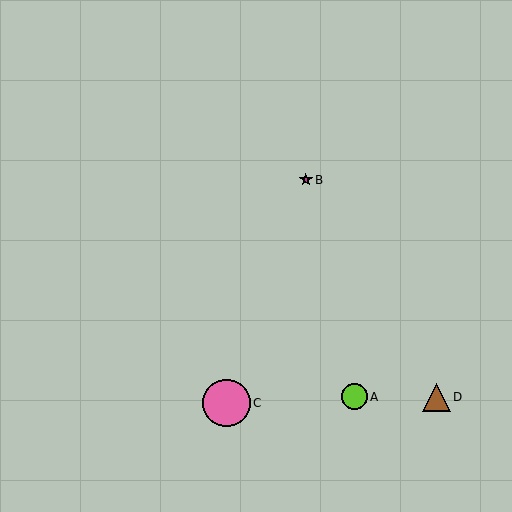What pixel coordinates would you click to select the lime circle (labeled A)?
Click at (354, 397) to select the lime circle A.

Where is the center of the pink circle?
The center of the pink circle is at (226, 403).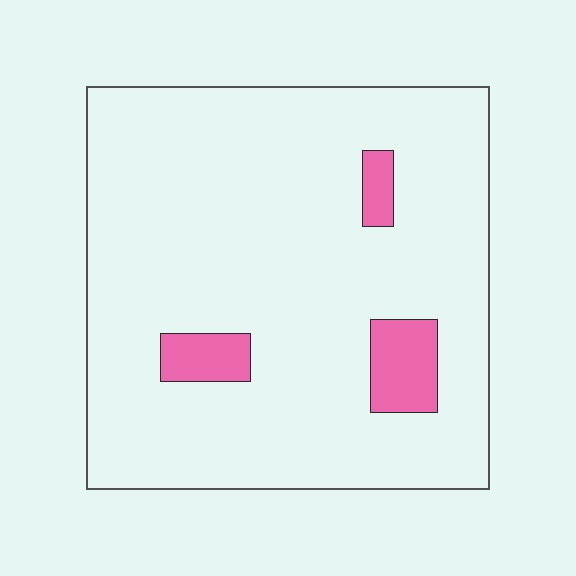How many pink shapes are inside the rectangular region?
3.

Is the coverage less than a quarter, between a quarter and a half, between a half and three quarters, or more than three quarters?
Less than a quarter.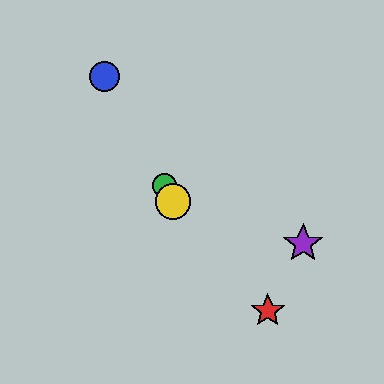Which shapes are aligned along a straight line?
The blue circle, the green circle, the yellow circle are aligned along a straight line.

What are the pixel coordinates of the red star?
The red star is at (268, 311).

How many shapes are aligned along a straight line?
3 shapes (the blue circle, the green circle, the yellow circle) are aligned along a straight line.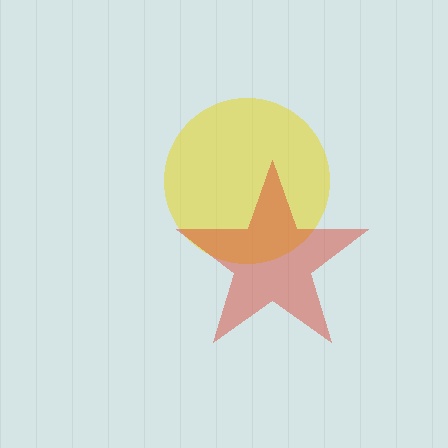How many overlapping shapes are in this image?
There are 2 overlapping shapes in the image.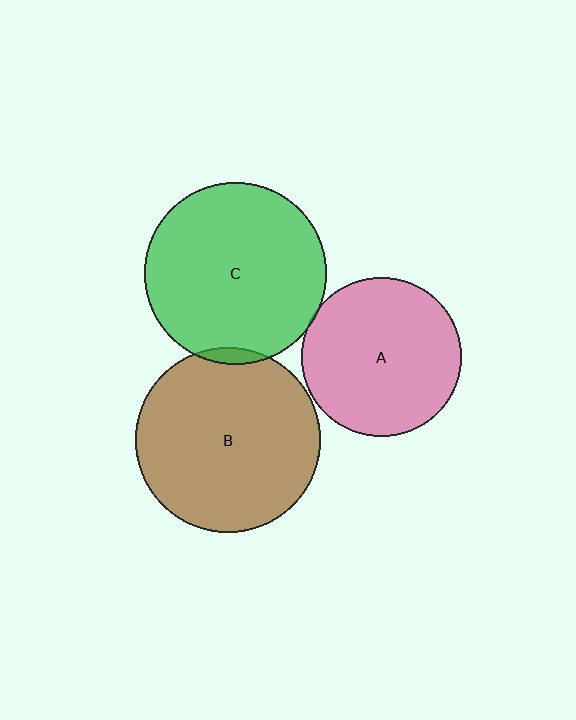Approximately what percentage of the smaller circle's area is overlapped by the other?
Approximately 5%.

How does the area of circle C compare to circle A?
Approximately 1.3 times.